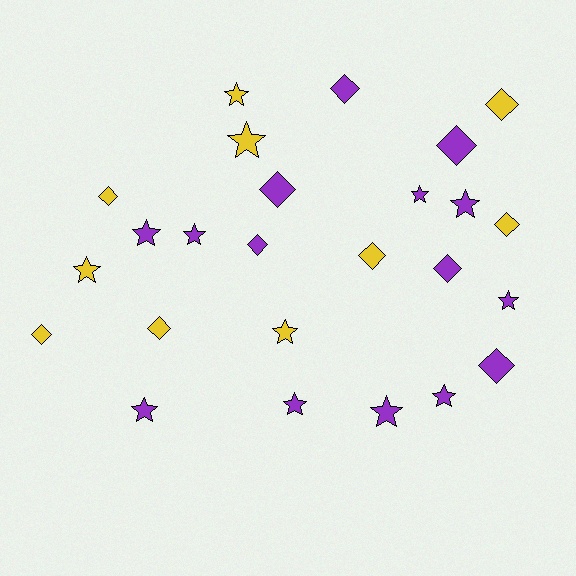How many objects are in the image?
There are 25 objects.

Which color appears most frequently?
Purple, with 15 objects.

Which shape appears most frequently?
Star, with 13 objects.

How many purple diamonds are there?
There are 6 purple diamonds.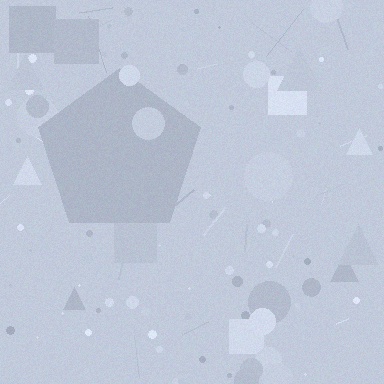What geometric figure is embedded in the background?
A pentagon is embedded in the background.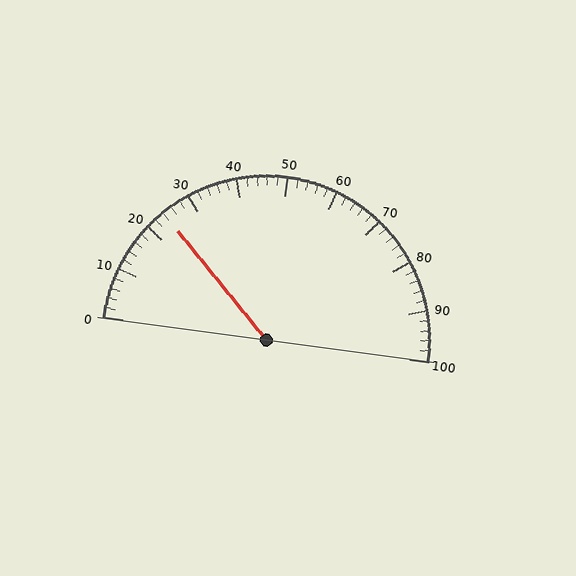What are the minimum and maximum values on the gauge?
The gauge ranges from 0 to 100.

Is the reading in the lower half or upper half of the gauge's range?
The reading is in the lower half of the range (0 to 100).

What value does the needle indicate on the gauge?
The needle indicates approximately 24.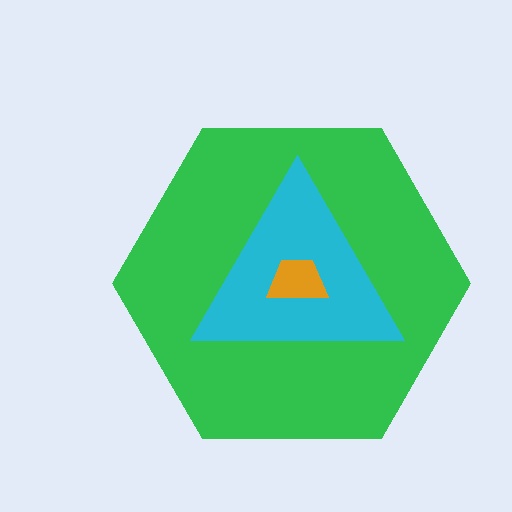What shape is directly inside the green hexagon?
The cyan triangle.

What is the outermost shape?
The green hexagon.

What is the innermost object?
The orange trapezoid.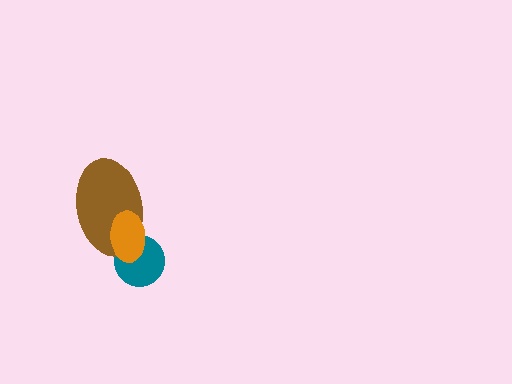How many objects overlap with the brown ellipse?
2 objects overlap with the brown ellipse.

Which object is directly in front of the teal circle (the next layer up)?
The brown ellipse is directly in front of the teal circle.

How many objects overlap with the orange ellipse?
2 objects overlap with the orange ellipse.